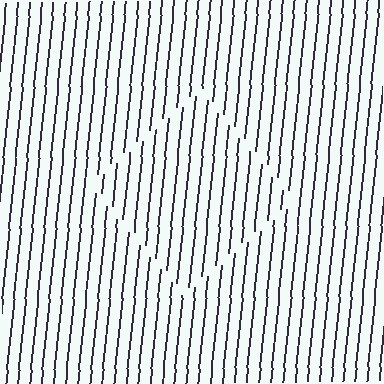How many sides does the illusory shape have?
4 sides — the line-ends trace a square.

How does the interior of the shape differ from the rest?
The interior of the shape contains the same grating, shifted by half a period — the contour is defined by the phase discontinuity where line-ends from the inner and outer gratings abut.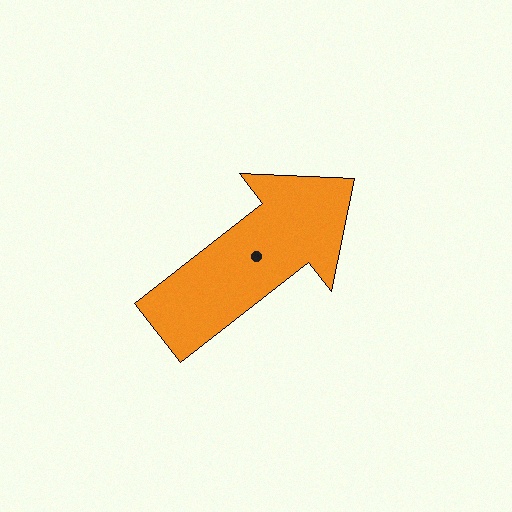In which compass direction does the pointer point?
Northeast.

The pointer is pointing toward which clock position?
Roughly 2 o'clock.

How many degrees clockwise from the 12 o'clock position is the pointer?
Approximately 52 degrees.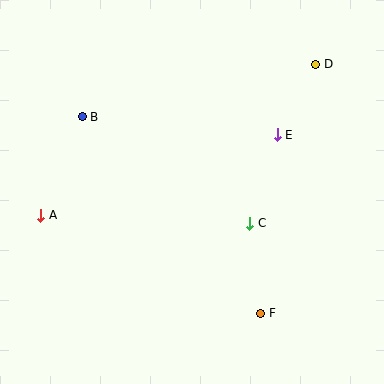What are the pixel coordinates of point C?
Point C is at (250, 223).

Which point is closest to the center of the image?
Point C at (250, 223) is closest to the center.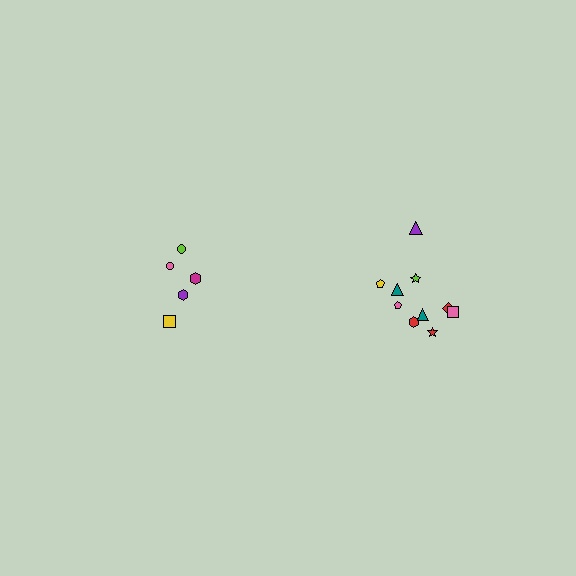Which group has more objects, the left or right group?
The right group.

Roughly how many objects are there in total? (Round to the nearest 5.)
Roughly 15 objects in total.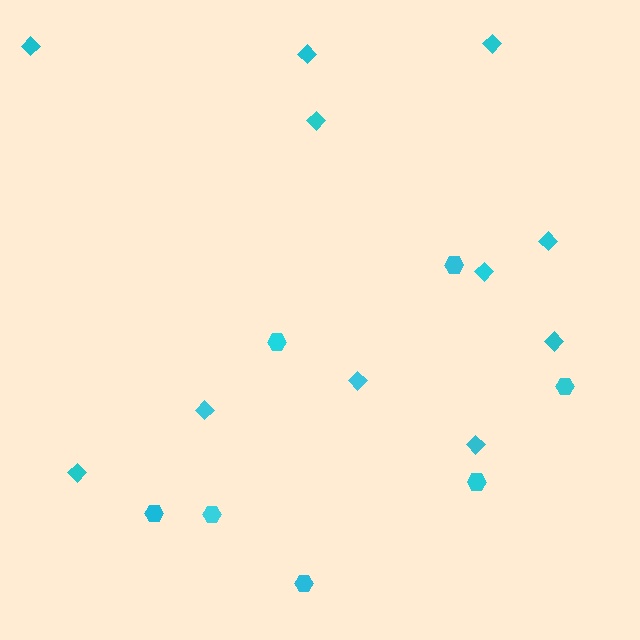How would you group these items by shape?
There are 2 groups: one group of diamonds (11) and one group of hexagons (7).